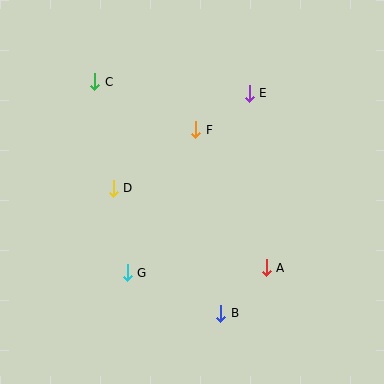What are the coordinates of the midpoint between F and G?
The midpoint between F and G is at (162, 201).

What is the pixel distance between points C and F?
The distance between C and F is 112 pixels.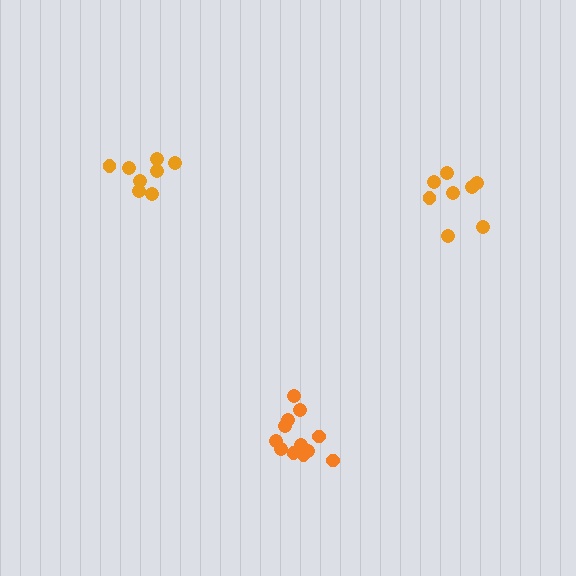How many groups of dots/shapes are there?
There are 3 groups.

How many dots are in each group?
Group 1: 8 dots, Group 2: 13 dots, Group 3: 8 dots (29 total).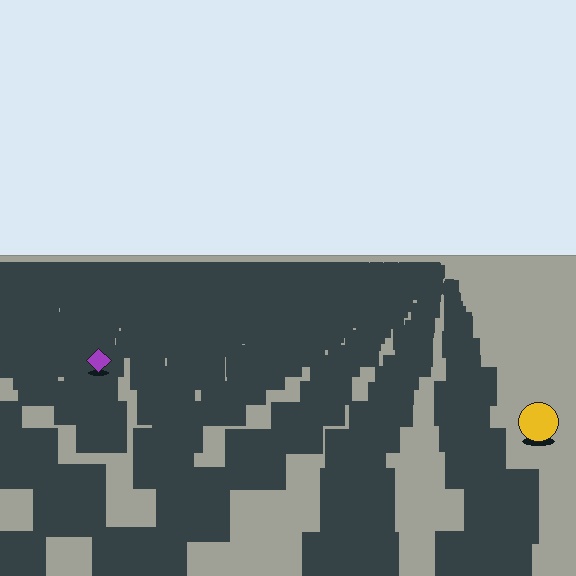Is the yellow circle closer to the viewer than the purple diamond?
Yes. The yellow circle is closer — you can tell from the texture gradient: the ground texture is coarser near it.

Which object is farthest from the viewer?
The purple diamond is farthest from the viewer. It appears smaller and the ground texture around it is denser.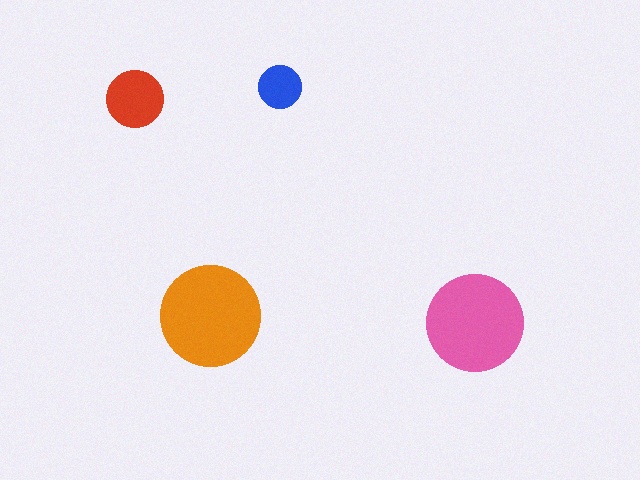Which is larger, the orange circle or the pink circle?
The orange one.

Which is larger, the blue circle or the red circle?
The red one.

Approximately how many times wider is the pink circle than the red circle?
About 1.5 times wider.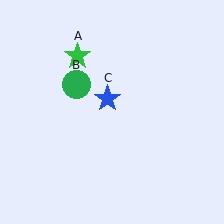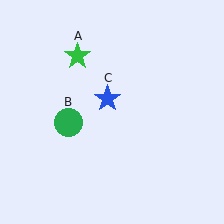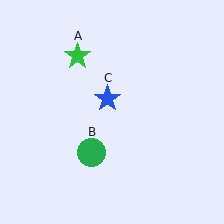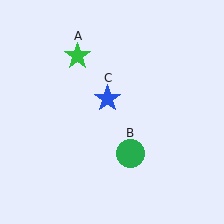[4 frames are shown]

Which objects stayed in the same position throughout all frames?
Green star (object A) and blue star (object C) remained stationary.